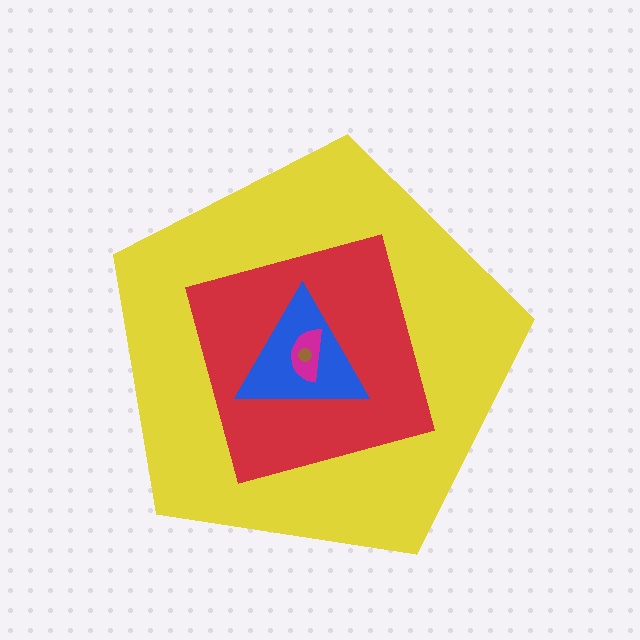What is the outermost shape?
The yellow pentagon.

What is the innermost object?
The brown circle.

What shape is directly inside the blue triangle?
The magenta semicircle.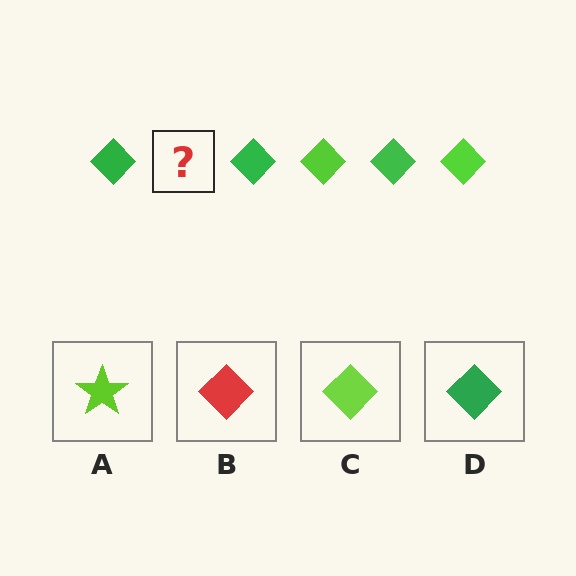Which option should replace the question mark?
Option C.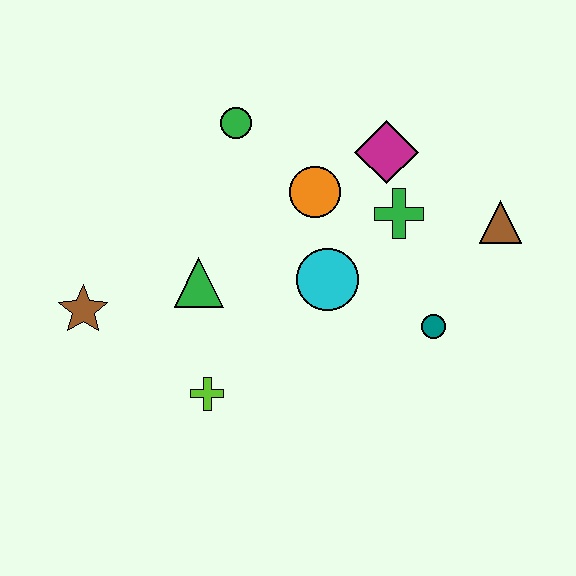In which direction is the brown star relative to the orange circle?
The brown star is to the left of the orange circle.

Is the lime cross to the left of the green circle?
Yes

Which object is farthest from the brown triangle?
The brown star is farthest from the brown triangle.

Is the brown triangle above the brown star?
Yes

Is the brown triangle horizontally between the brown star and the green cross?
No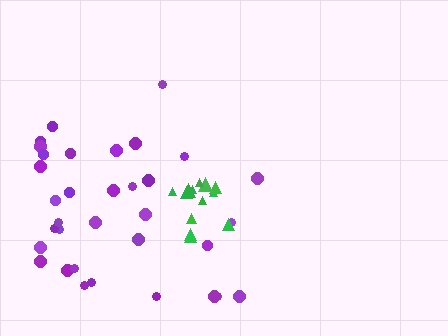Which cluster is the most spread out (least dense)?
Purple.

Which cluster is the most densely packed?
Green.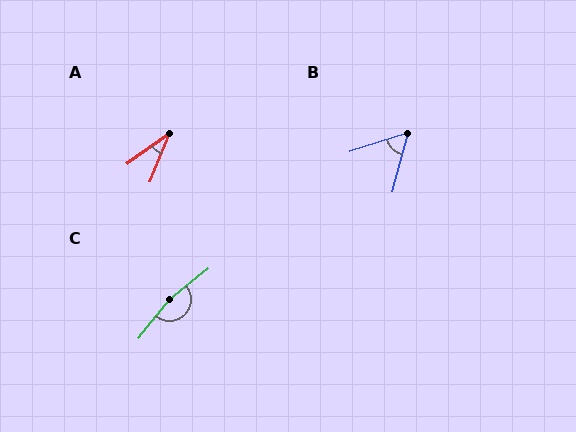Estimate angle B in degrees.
Approximately 57 degrees.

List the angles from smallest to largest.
A (32°), B (57°), C (167°).